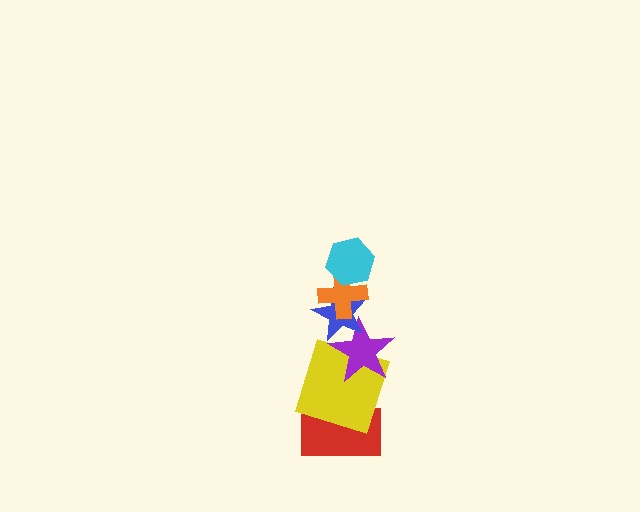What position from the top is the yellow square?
The yellow square is 5th from the top.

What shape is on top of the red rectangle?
The yellow square is on top of the red rectangle.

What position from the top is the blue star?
The blue star is 3rd from the top.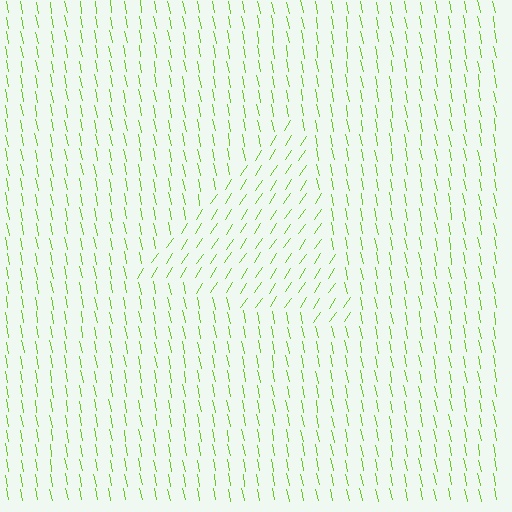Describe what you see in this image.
The image is filled with small lime line segments. A triangle region in the image has lines oriented differently from the surrounding lines, creating a visible texture boundary.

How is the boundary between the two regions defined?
The boundary is defined purely by a change in line orientation (approximately 45 degrees difference). All lines are the same color and thickness.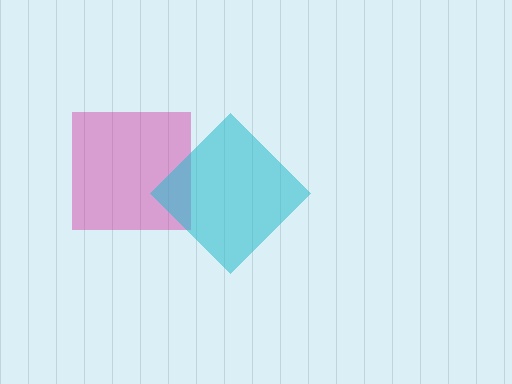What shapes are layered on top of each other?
The layered shapes are: a magenta square, a cyan diamond.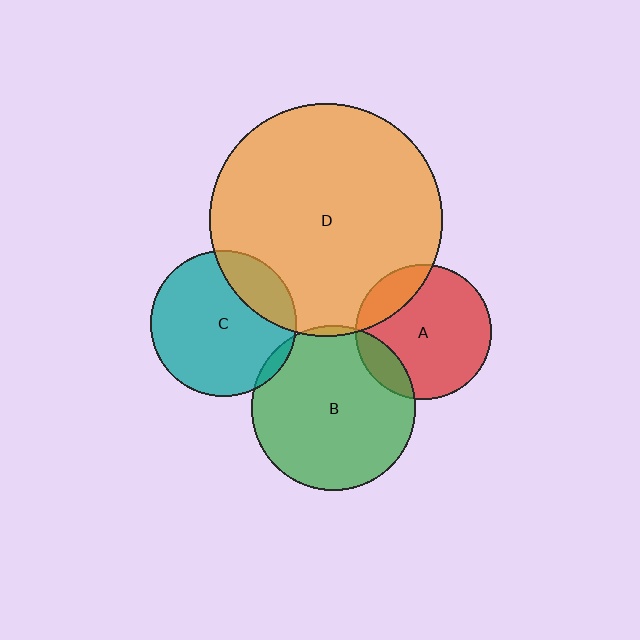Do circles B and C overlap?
Yes.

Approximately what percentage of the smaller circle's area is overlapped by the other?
Approximately 5%.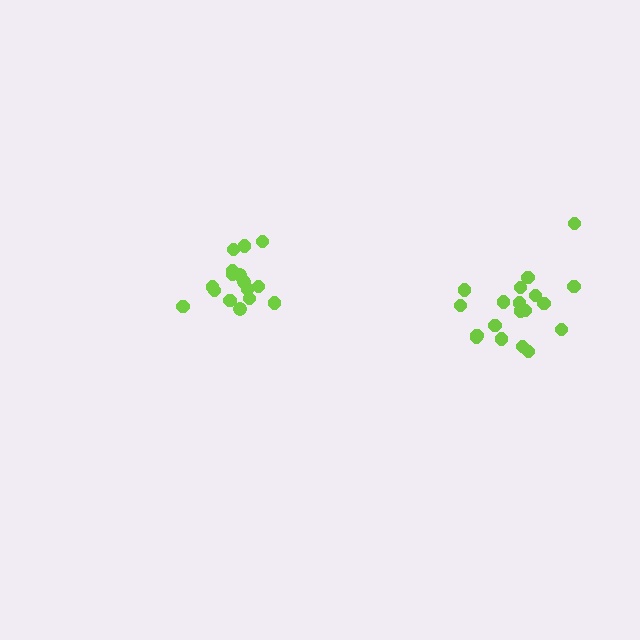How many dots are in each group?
Group 1: 16 dots, Group 2: 19 dots (35 total).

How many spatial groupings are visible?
There are 2 spatial groupings.